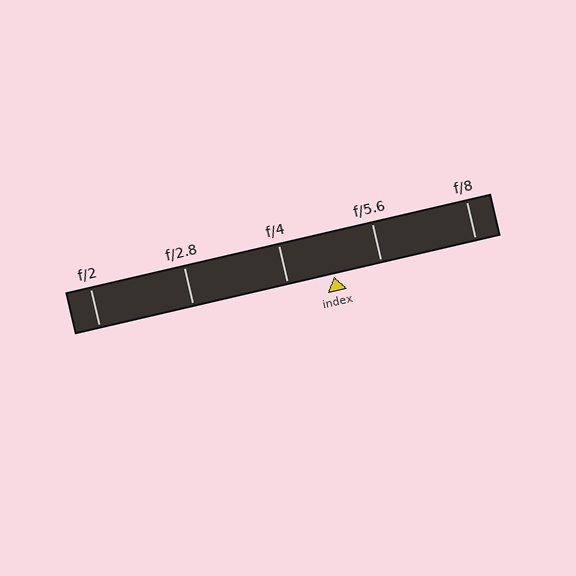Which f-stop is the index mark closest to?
The index mark is closest to f/4.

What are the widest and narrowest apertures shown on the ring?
The widest aperture shown is f/2 and the narrowest is f/8.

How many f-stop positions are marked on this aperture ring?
There are 5 f-stop positions marked.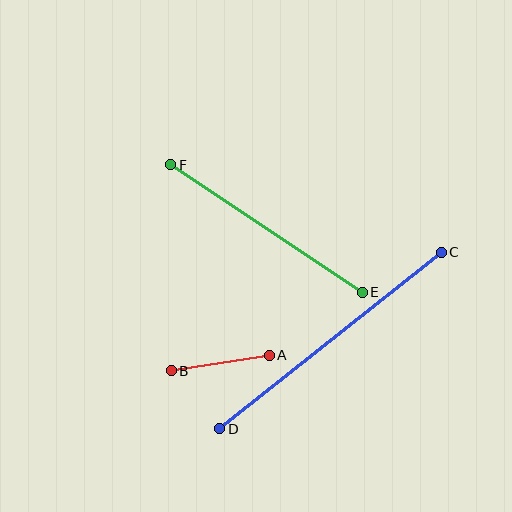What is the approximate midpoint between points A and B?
The midpoint is at approximately (220, 363) pixels.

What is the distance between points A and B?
The distance is approximately 99 pixels.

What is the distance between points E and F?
The distance is approximately 230 pixels.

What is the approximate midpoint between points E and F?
The midpoint is at approximately (266, 229) pixels.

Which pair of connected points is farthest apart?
Points C and D are farthest apart.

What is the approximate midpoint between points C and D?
The midpoint is at approximately (330, 341) pixels.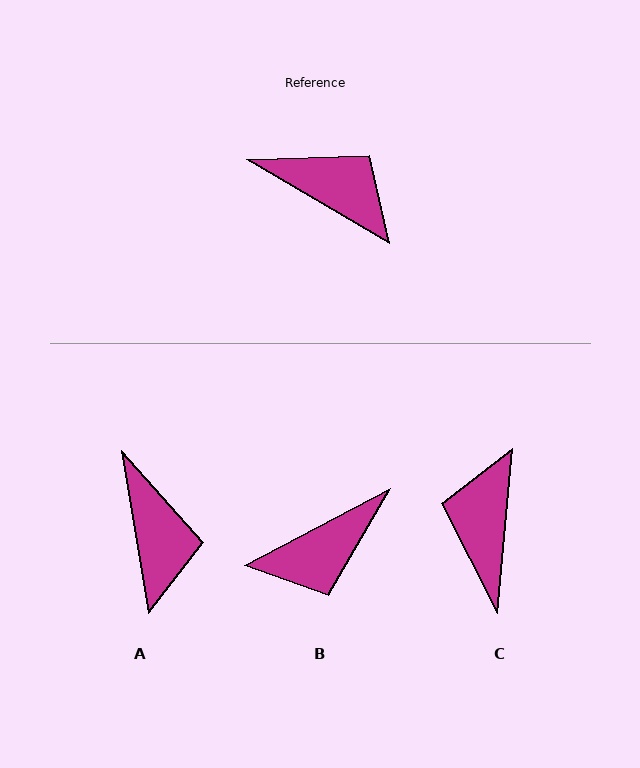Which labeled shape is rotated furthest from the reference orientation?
B, about 122 degrees away.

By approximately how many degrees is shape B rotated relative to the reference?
Approximately 122 degrees clockwise.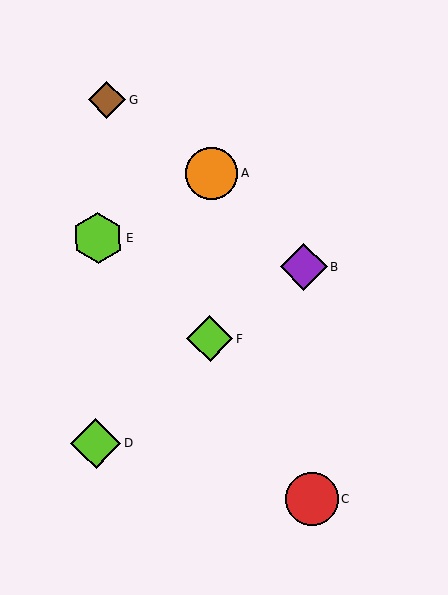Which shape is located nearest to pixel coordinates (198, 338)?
The lime diamond (labeled F) at (210, 339) is nearest to that location.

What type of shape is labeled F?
Shape F is a lime diamond.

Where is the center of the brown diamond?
The center of the brown diamond is at (107, 100).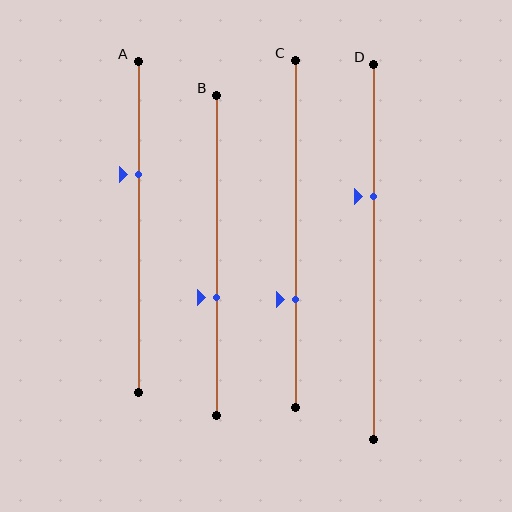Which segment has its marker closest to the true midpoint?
Segment B has its marker closest to the true midpoint.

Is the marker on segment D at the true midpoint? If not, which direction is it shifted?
No, the marker on segment D is shifted upward by about 15% of the segment length.